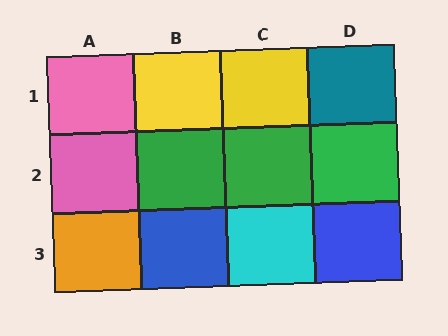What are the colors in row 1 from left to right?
Pink, yellow, yellow, teal.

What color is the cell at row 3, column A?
Orange.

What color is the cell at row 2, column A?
Pink.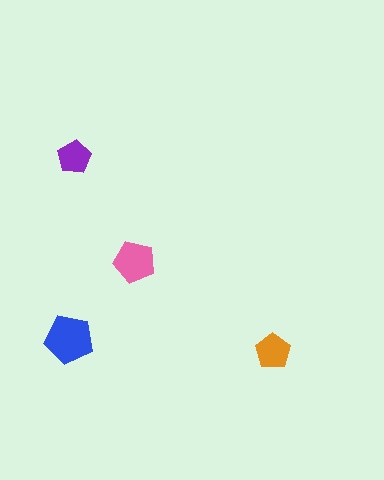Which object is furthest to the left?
The blue pentagon is leftmost.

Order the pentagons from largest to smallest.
the blue one, the pink one, the orange one, the purple one.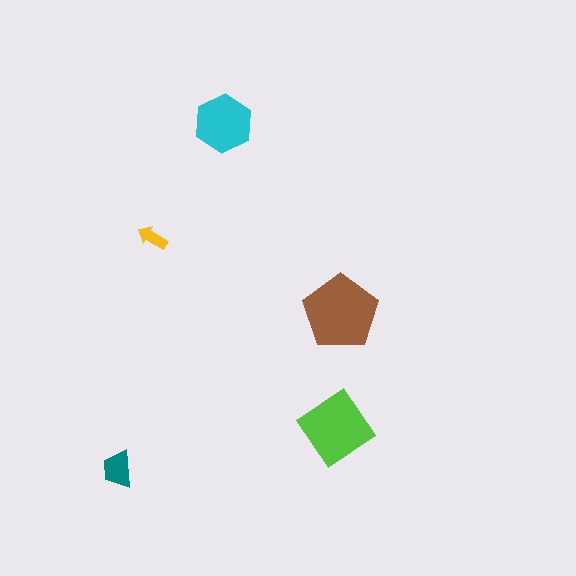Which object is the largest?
The brown pentagon.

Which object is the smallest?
The yellow arrow.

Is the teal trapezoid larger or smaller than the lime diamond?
Smaller.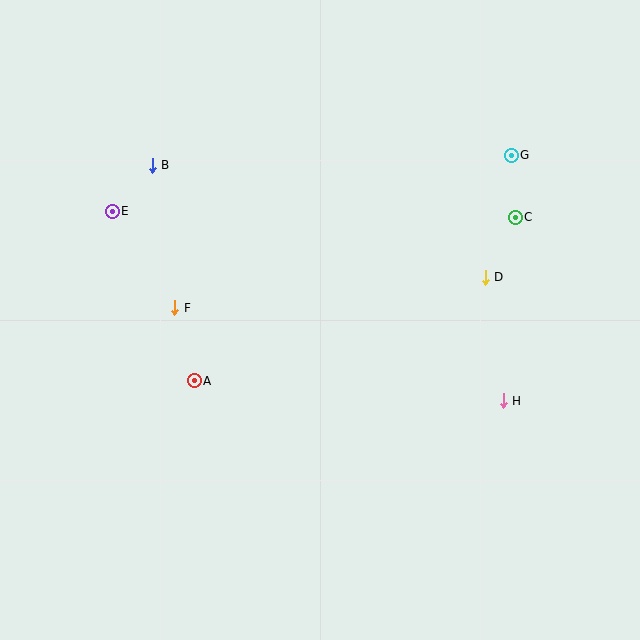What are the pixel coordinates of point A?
Point A is at (194, 381).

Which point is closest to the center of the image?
Point A at (194, 381) is closest to the center.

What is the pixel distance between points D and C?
The distance between D and C is 67 pixels.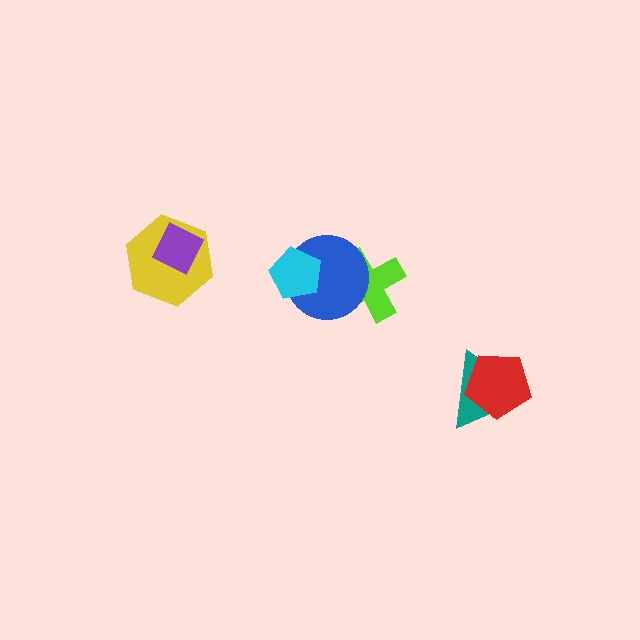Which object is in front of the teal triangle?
The red pentagon is in front of the teal triangle.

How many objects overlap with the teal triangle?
1 object overlaps with the teal triangle.